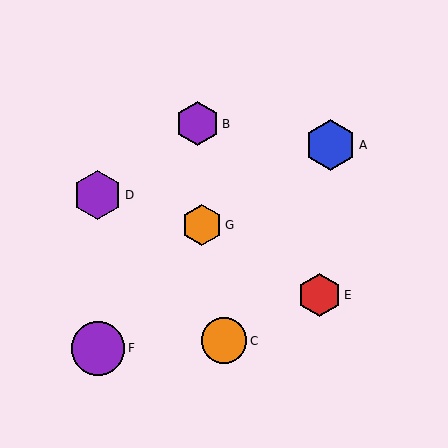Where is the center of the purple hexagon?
The center of the purple hexagon is at (197, 124).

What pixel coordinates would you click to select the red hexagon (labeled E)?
Click at (319, 295) to select the red hexagon E.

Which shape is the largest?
The purple circle (labeled F) is the largest.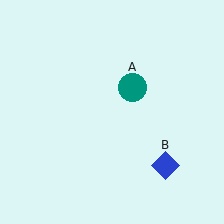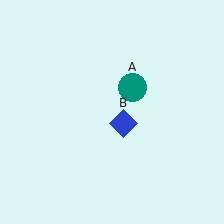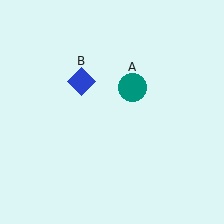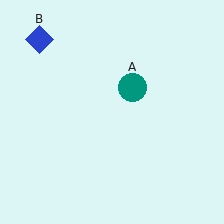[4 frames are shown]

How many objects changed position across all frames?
1 object changed position: blue diamond (object B).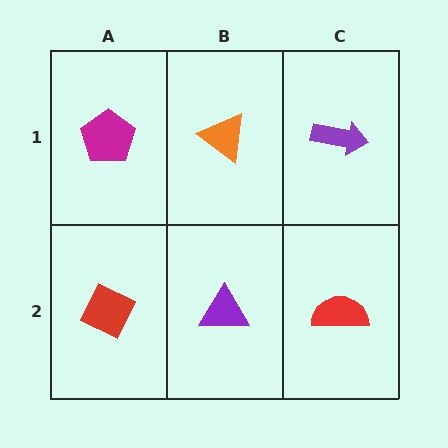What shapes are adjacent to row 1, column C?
A red semicircle (row 2, column C), an orange triangle (row 1, column B).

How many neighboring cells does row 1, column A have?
2.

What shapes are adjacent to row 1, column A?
A red diamond (row 2, column A), an orange triangle (row 1, column B).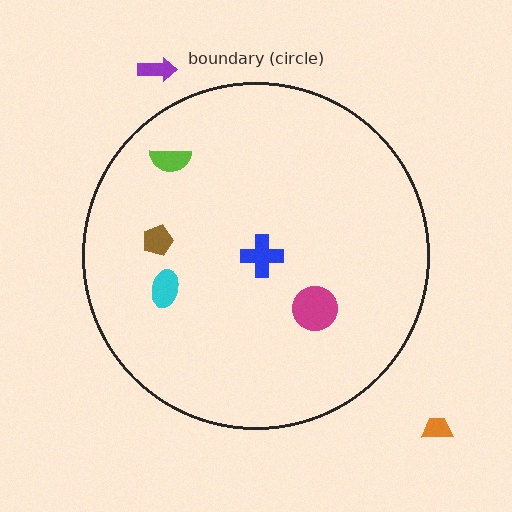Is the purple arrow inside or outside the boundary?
Outside.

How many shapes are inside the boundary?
5 inside, 2 outside.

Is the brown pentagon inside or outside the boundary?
Inside.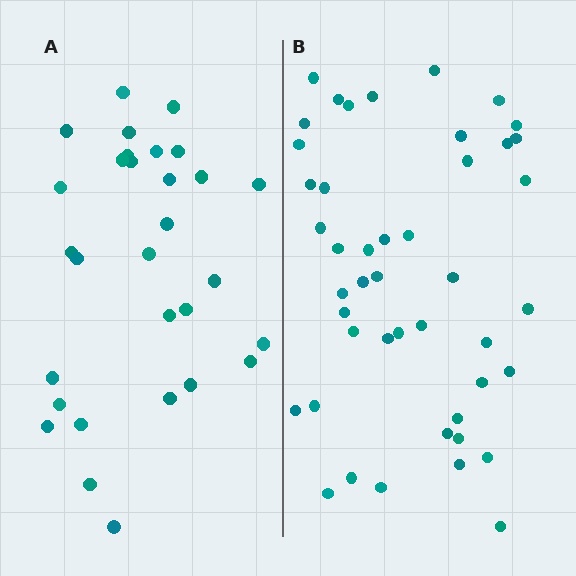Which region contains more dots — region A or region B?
Region B (the right region) has more dots.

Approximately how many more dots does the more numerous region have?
Region B has approximately 15 more dots than region A.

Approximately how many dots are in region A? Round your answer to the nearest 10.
About 30 dots.